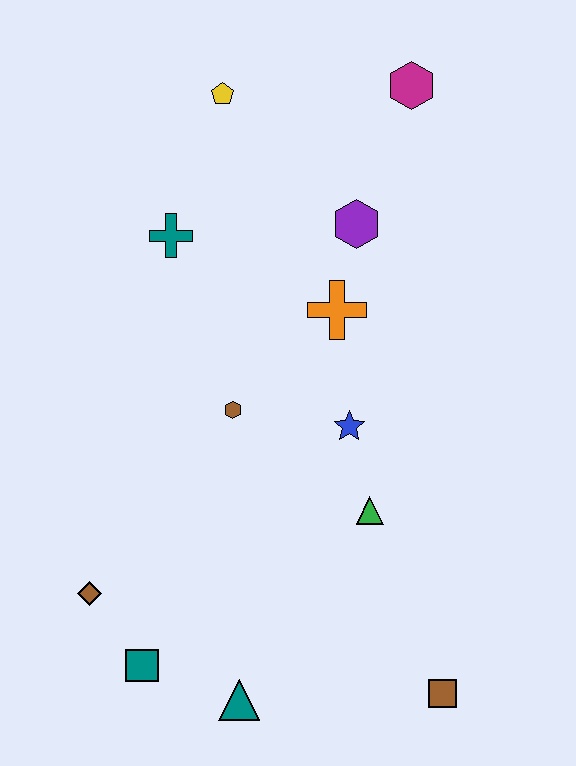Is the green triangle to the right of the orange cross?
Yes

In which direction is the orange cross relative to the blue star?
The orange cross is above the blue star.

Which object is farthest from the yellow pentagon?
The brown square is farthest from the yellow pentagon.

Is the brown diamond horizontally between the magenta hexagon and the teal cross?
No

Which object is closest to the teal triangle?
The teal square is closest to the teal triangle.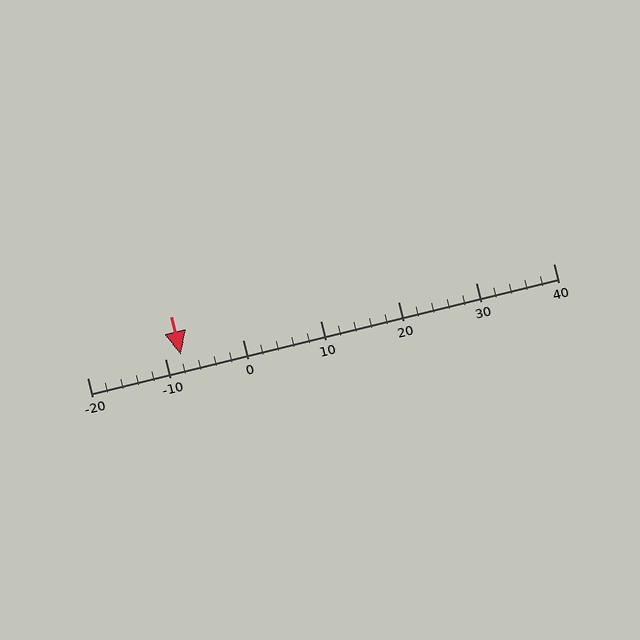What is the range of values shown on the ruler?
The ruler shows values from -20 to 40.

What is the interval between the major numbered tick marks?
The major tick marks are spaced 10 units apart.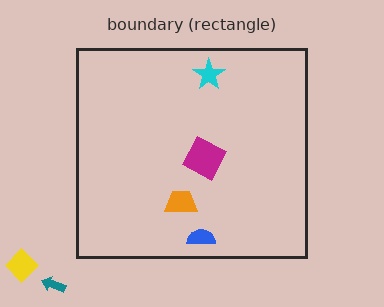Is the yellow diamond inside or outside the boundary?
Outside.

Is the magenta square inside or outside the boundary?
Inside.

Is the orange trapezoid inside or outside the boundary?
Inside.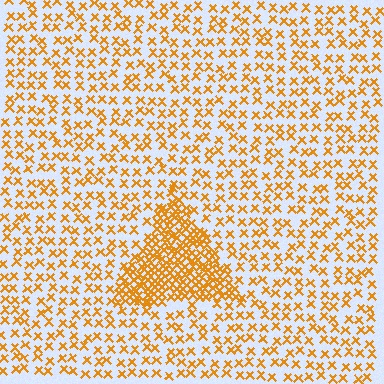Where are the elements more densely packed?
The elements are more densely packed inside the triangle boundary.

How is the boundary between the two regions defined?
The boundary is defined by a change in element density (approximately 2.6x ratio). All elements are the same color, size, and shape.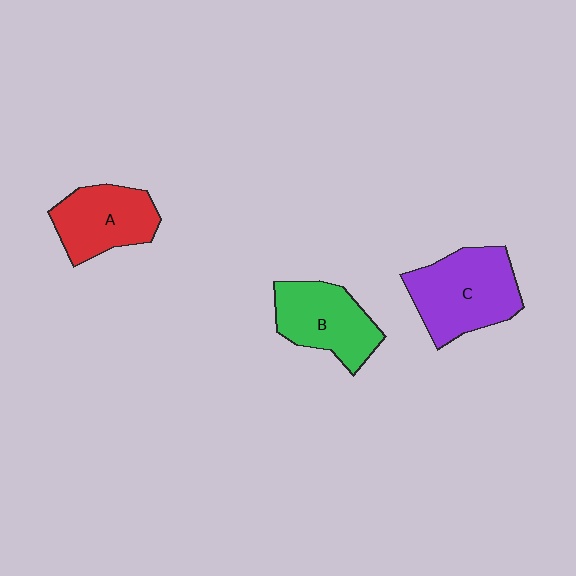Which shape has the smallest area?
Shape A (red).